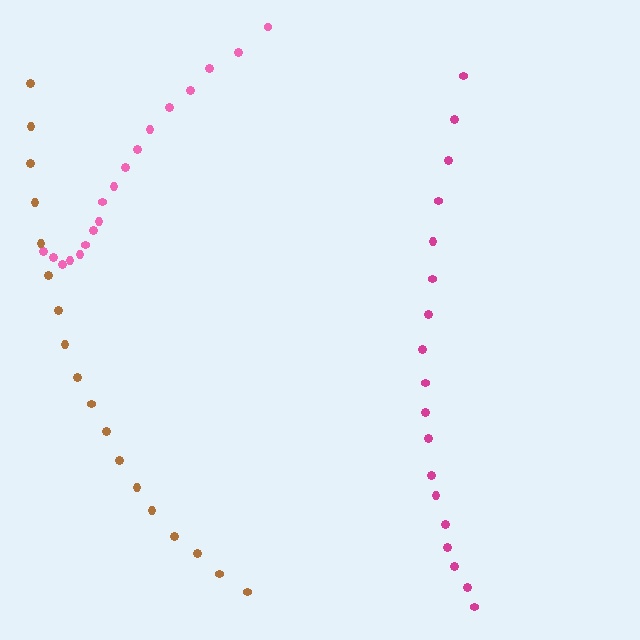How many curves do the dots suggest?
There are 3 distinct paths.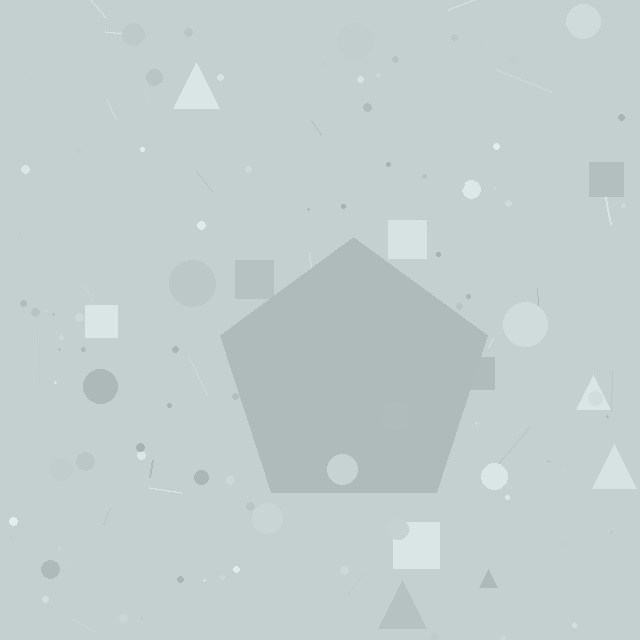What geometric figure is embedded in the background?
A pentagon is embedded in the background.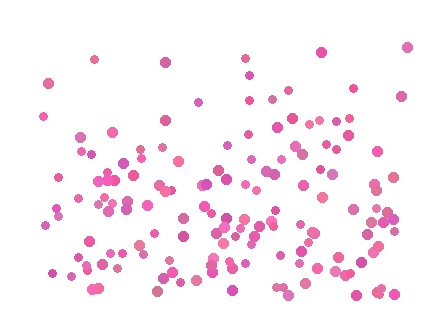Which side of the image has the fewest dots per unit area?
The top.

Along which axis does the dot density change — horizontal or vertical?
Vertical.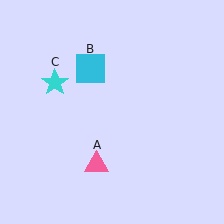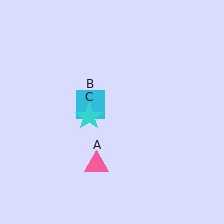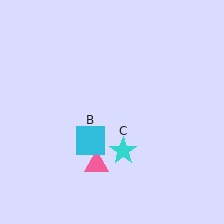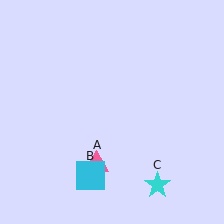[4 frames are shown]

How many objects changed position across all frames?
2 objects changed position: cyan square (object B), cyan star (object C).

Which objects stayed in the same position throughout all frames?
Pink triangle (object A) remained stationary.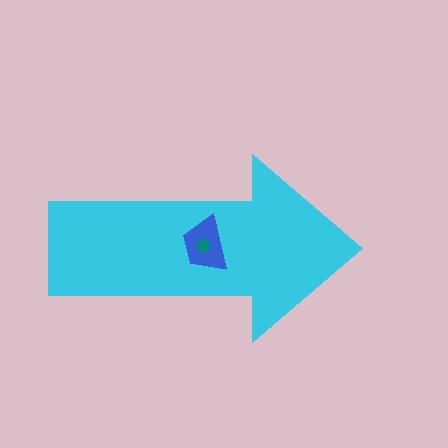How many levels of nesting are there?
3.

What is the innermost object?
The teal pentagon.